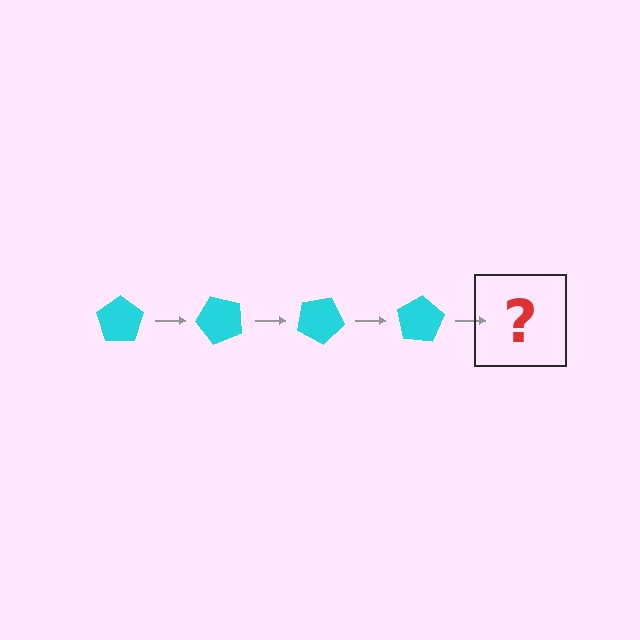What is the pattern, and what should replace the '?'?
The pattern is that the pentagon rotates 50 degrees each step. The '?' should be a cyan pentagon rotated 200 degrees.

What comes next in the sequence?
The next element should be a cyan pentagon rotated 200 degrees.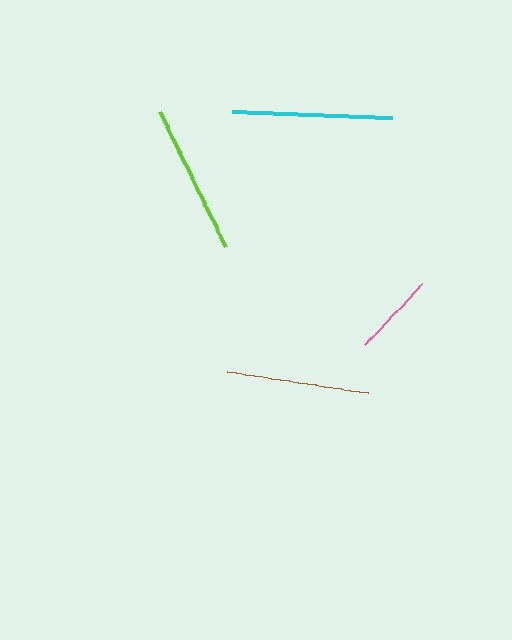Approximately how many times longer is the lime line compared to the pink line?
The lime line is approximately 1.8 times the length of the pink line.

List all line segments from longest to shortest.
From longest to shortest: cyan, lime, brown, pink.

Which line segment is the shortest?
The pink line is the shortest at approximately 83 pixels.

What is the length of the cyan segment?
The cyan segment is approximately 160 pixels long.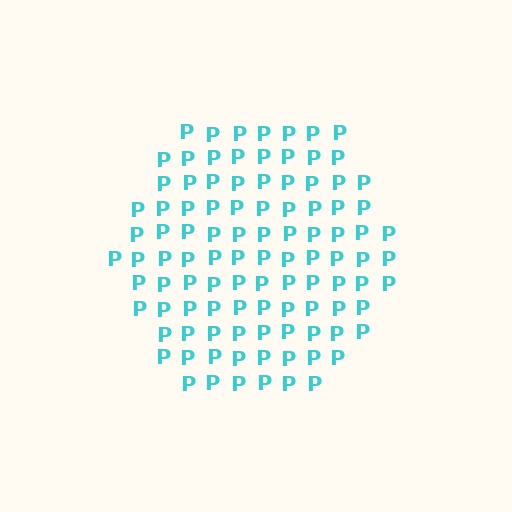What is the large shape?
The large shape is a hexagon.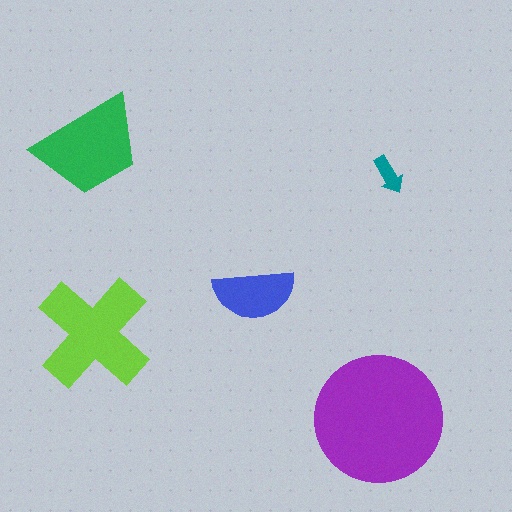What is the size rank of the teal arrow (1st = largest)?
5th.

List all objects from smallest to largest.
The teal arrow, the blue semicircle, the green trapezoid, the lime cross, the purple circle.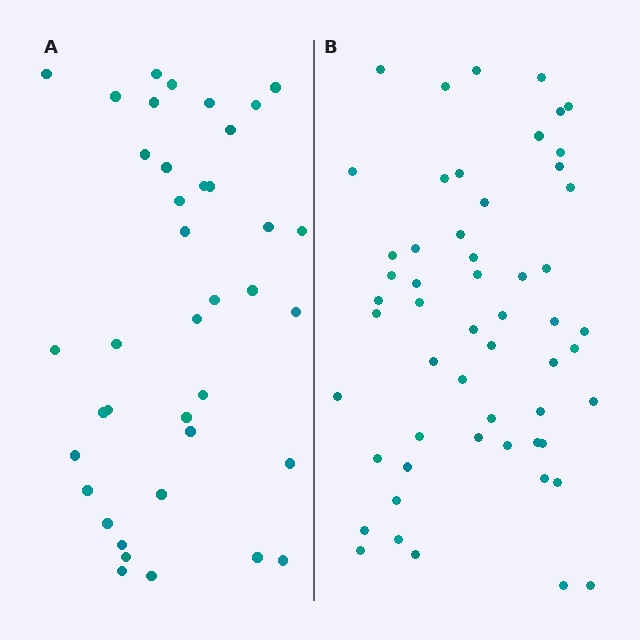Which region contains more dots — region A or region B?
Region B (the right region) has more dots.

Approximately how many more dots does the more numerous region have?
Region B has approximately 15 more dots than region A.